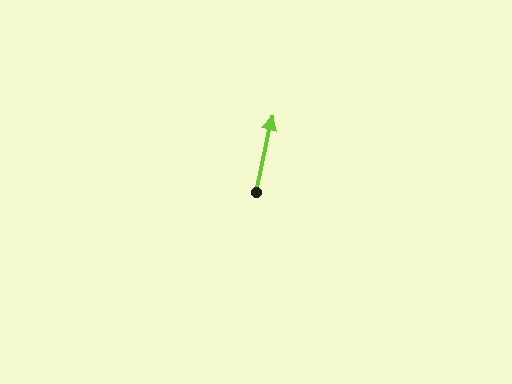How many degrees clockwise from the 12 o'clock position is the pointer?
Approximately 12 degrees.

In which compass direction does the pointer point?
North.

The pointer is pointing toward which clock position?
Roughly 12 o'clock.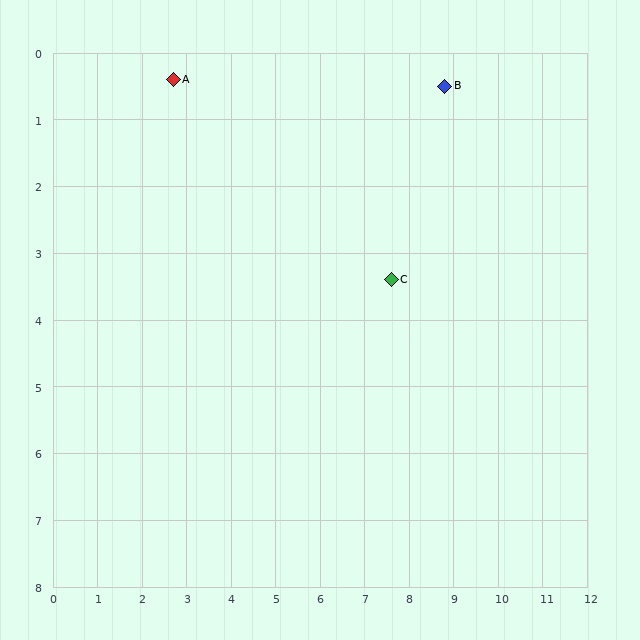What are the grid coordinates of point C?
Point C is at approximately (7.6, 3.4).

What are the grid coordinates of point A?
Point A is at approximately (2.7, 0.4).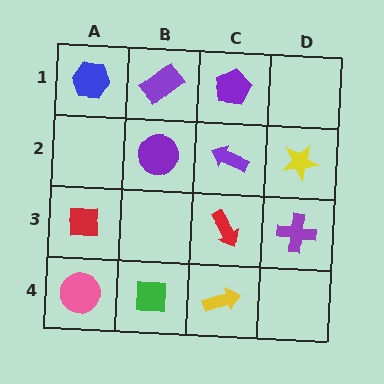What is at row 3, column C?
A red arrow.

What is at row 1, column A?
A blue hexagon.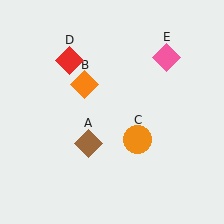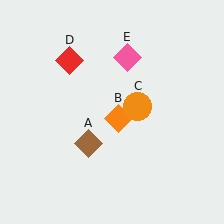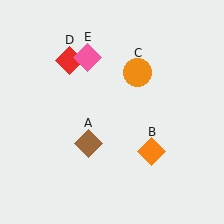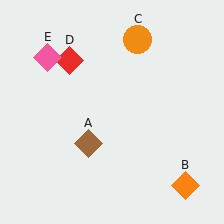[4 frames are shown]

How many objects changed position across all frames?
3 objects changed position: orange diamond (object B), orange circle (object C), pink diamond (object E).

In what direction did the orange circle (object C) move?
The orange circle (object C) moved up.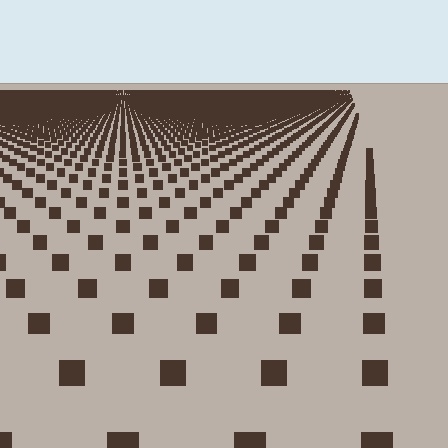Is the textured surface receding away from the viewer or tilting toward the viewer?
The surface is receding away from the viewer. Texture elements get smaller and denser toward the top.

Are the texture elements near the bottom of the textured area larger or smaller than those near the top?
Larger. Near the bottom, elements are closer to the viewer and appear at a bigger on-screen size.